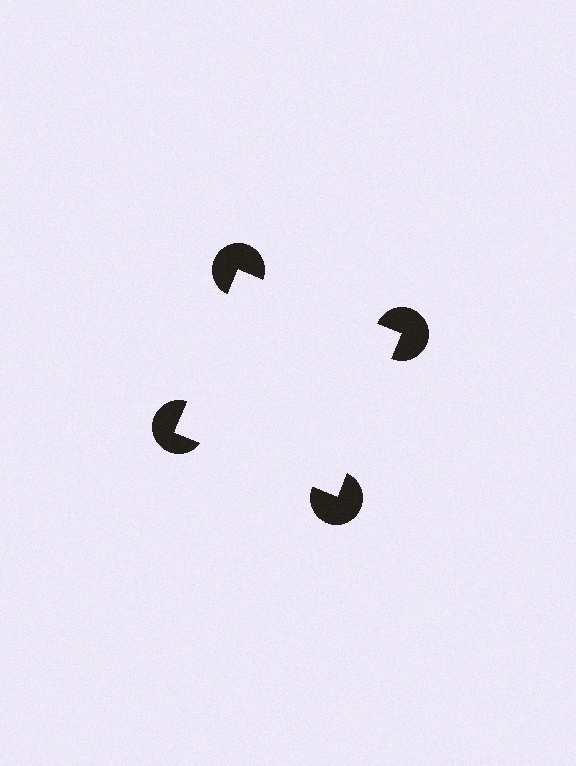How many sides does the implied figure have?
4 sides.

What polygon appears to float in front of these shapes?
An illusory square — its edges are inferred from the aligned wedge cuts in the pac-man discs, not physically drawn.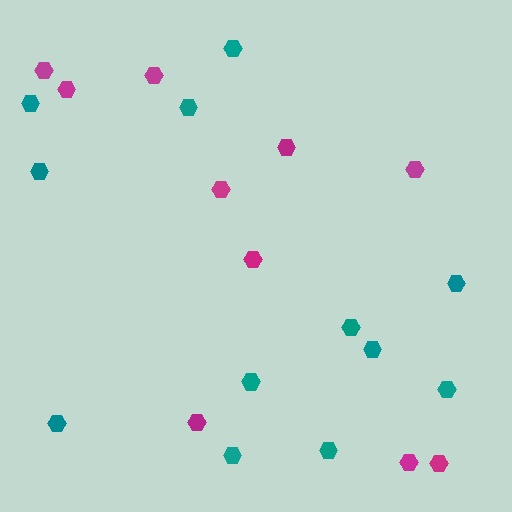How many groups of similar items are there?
There are 2 groups: one group of teal hexagons (12) and one group of magenta hexagons (10).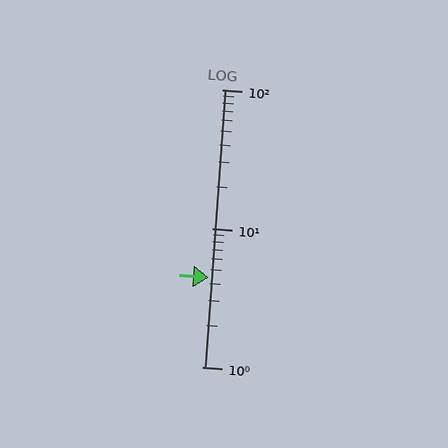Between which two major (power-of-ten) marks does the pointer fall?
The pointer is between 1 and 10.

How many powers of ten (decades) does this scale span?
The scale spans 2 decades, from 1 to 100.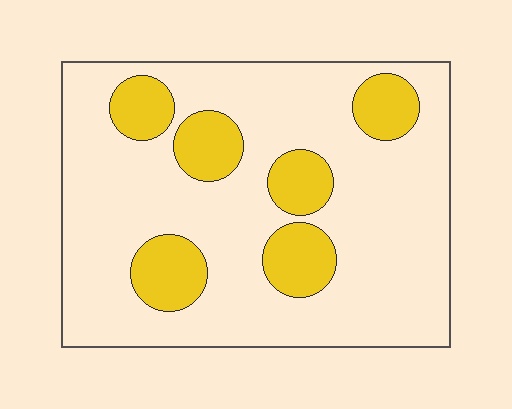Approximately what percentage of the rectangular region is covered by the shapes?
Approximately 20%.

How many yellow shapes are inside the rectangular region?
6.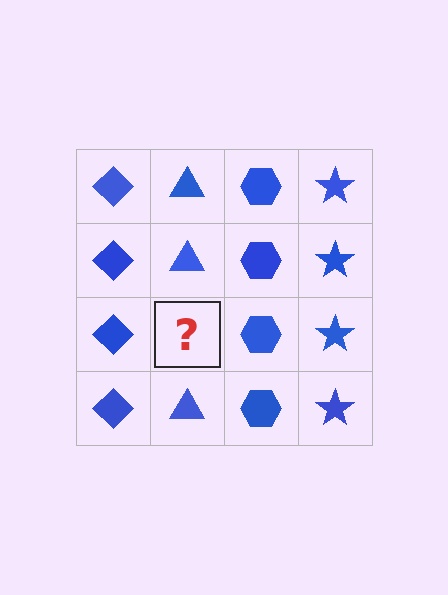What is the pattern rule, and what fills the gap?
The rule is that each column has a consistent shape. The gap should be filled with a blue triangle.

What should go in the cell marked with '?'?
The missing cell should contain a blue triangle.